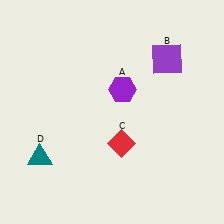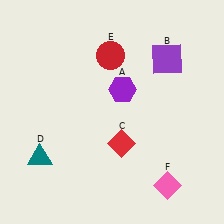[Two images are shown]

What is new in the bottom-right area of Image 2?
A pink diamond (F) was added in the bottom-right area of Image 2.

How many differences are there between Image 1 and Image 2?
There are 2 differences between the two images.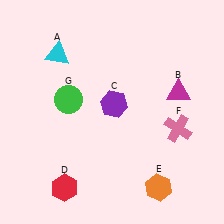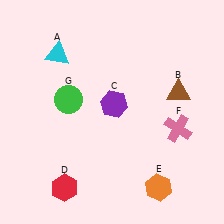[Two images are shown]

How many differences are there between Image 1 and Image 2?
There is 1 difference between the two images.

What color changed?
The triangle (B) changed from magenta in Image 1 to brown in Image 2.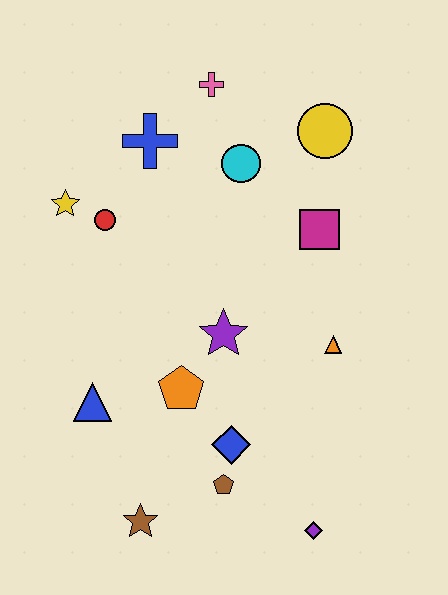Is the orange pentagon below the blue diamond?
No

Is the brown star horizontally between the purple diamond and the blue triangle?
Yes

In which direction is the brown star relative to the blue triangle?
The brown star is below the blue triangle.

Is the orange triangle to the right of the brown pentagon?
Yes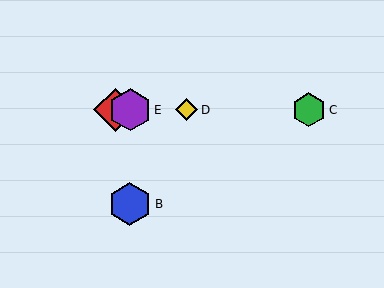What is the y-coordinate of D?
Object D is at y≈110.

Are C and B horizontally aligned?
No, C is at y≈110 and B is at y≈204.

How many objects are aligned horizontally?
4 objects (A, C, D, E) are aligned horizontally.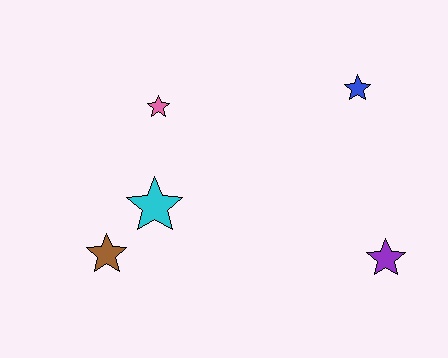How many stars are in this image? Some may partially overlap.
There are 5 stars.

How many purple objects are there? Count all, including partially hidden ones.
There is 1 purple object.